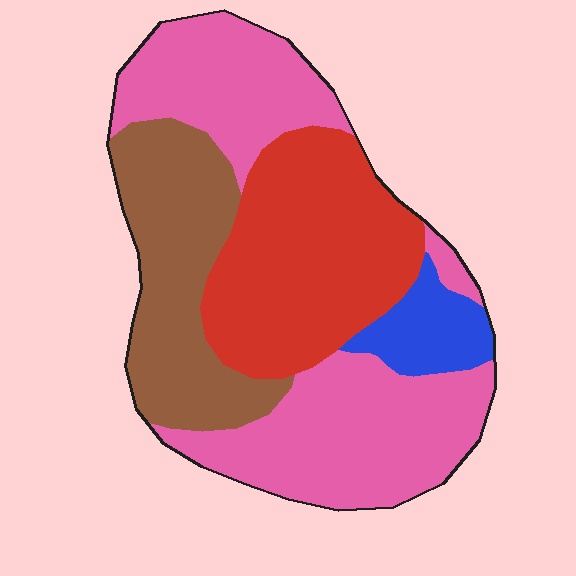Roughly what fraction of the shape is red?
Red covers around 30% of the shape.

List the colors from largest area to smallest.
From largest to smallest: pink, red, brown, blue.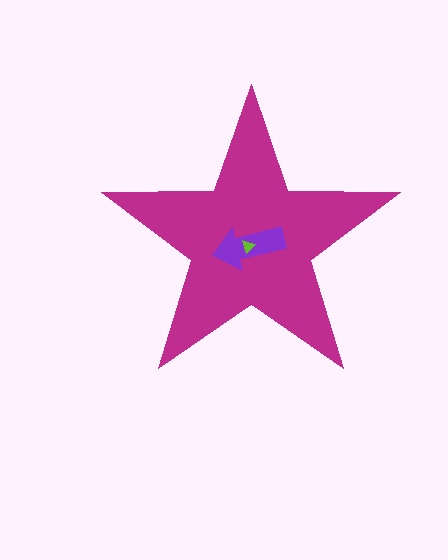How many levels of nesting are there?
3.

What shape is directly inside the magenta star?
The purple arrow.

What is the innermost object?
The lime triangle.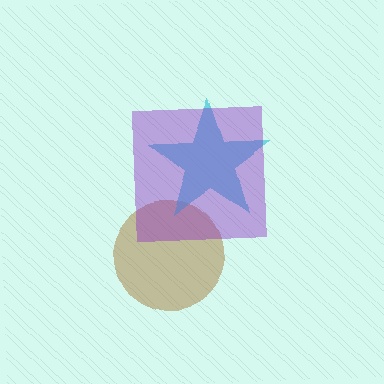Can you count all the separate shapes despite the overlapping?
Yes, there are 3 separate shapes.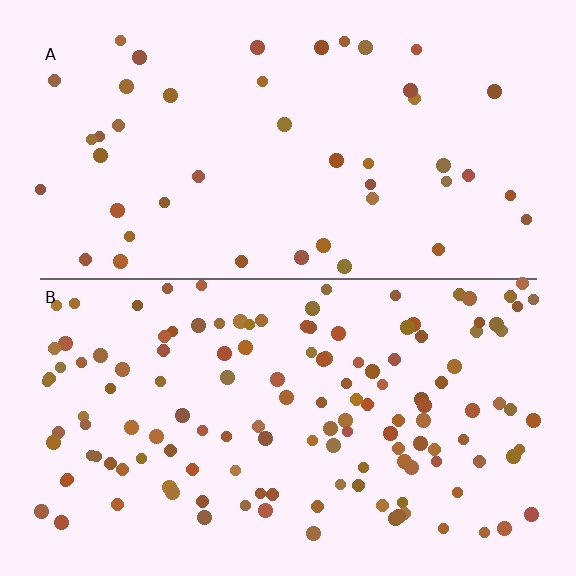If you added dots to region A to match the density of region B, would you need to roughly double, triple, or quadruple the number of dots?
Approximately triple.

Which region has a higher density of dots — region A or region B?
B (the bottom).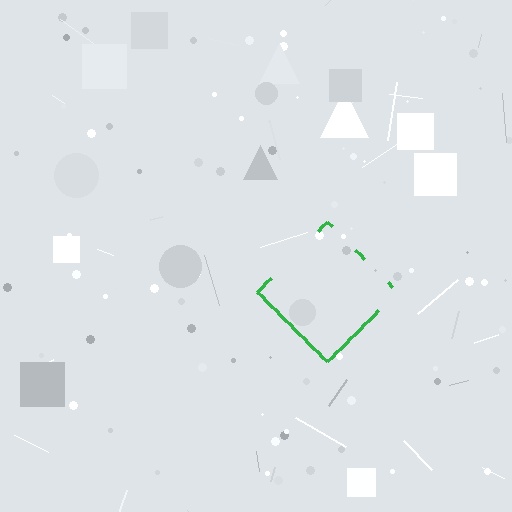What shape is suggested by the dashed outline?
The dashed outline suggests a diamond.